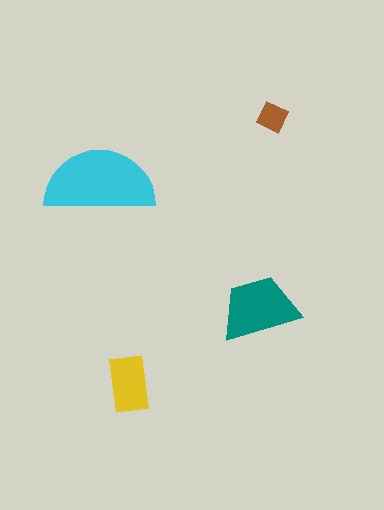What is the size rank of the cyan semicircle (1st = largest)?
1st.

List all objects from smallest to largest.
The brown diamond, the yellow rectangle, the teal trapezoid, the cyan semicircle.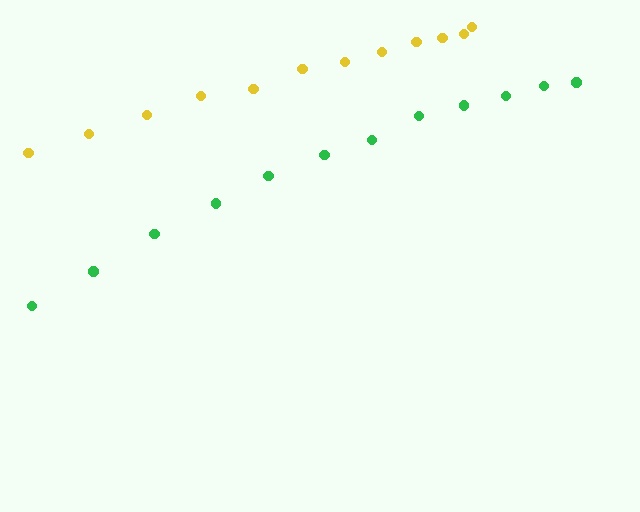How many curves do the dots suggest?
There are 2 distinct paths.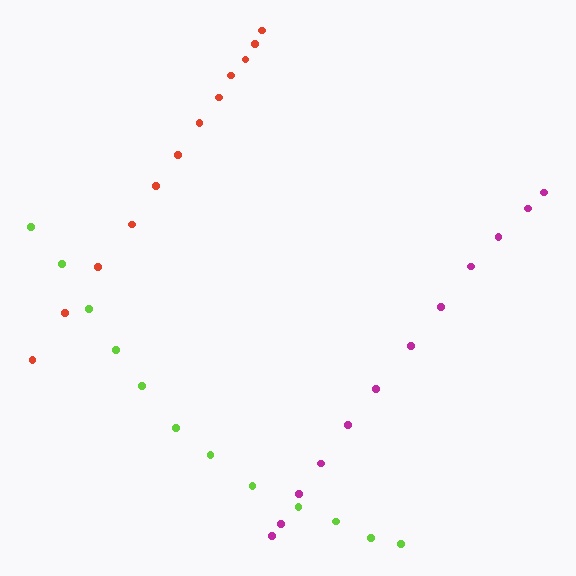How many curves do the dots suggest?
There are 3 distinct paths.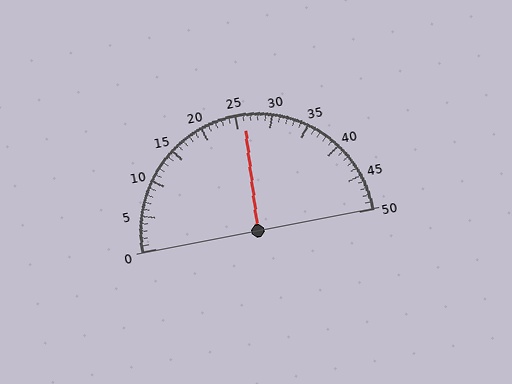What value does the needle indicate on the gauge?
The needle indicates approximately 26.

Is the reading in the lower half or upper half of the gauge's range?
The reading is in the upper half of the range (0 to 50).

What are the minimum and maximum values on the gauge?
The gauge ranges from 0 to 50.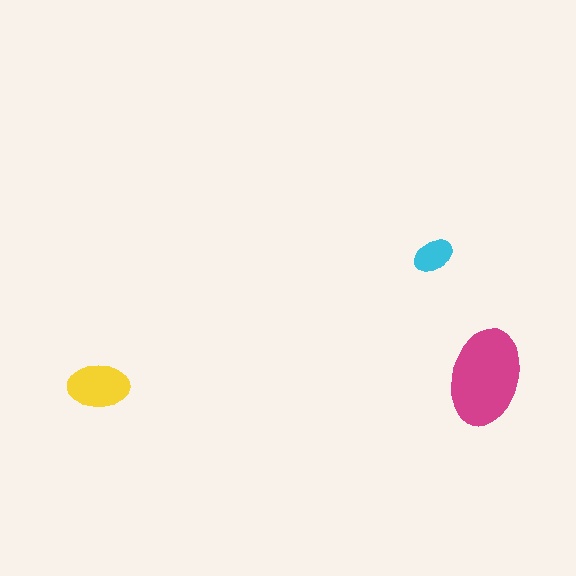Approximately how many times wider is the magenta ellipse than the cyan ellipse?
About 2.5 times wider.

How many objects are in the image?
There are 3 objects in the image.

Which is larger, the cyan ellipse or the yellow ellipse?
The yellow one.